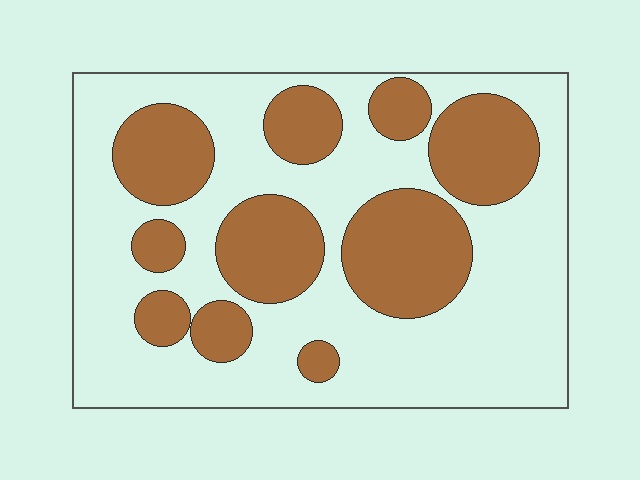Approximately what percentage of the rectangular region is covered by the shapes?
Approximately 35%.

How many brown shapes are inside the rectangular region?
10.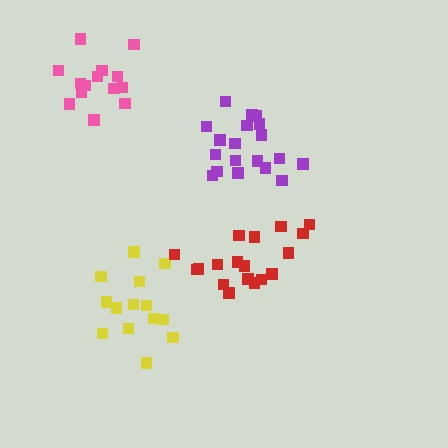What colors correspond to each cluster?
The clusters are colored: purple, yellow, red, pink.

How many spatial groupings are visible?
There are 4 spatial groupings.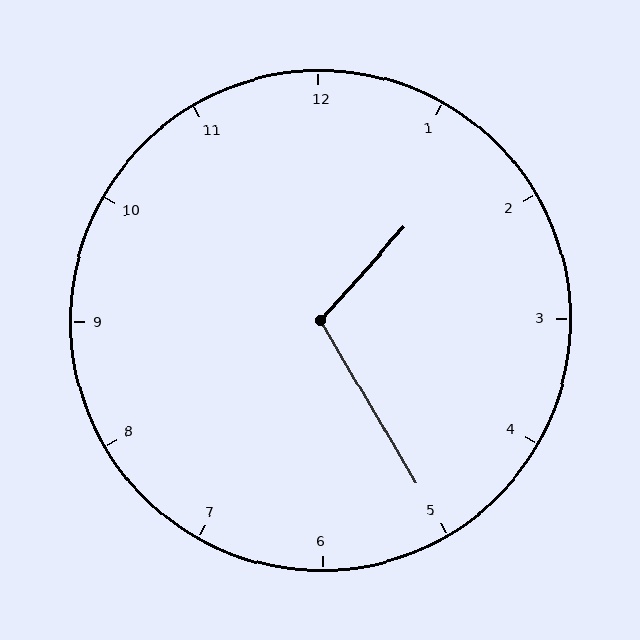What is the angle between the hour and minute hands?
Approximately 108 degrees.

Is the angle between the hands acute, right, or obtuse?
It is obtuse.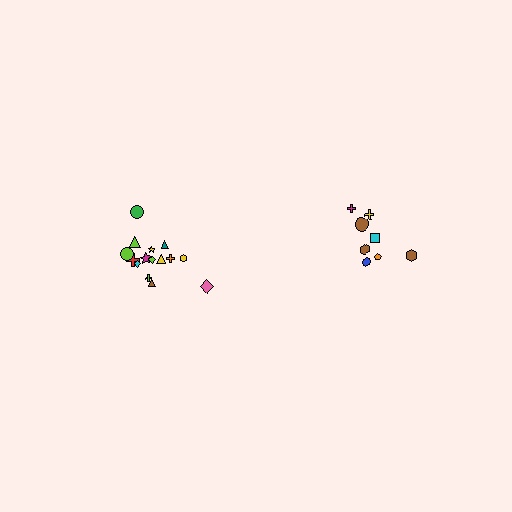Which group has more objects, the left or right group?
The left group.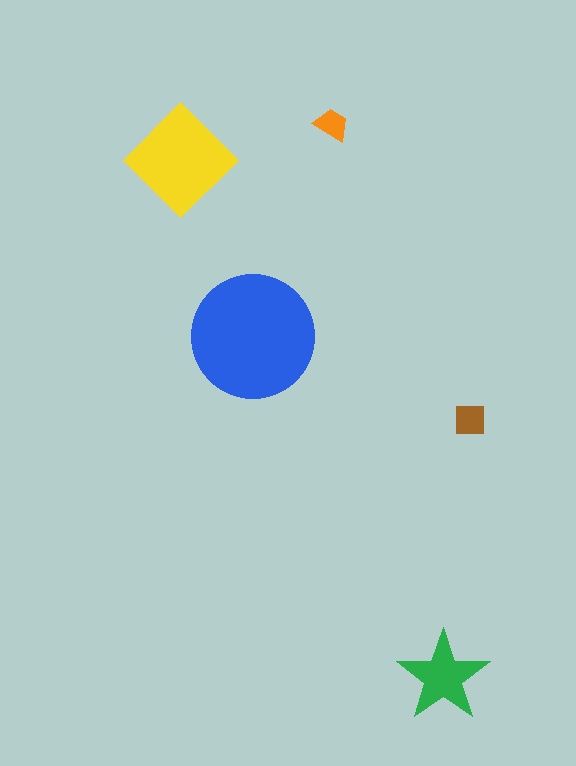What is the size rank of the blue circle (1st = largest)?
1st.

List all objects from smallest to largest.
The orange trapezoid, the brown square, the green star, the yellow diamond, the blue circle.